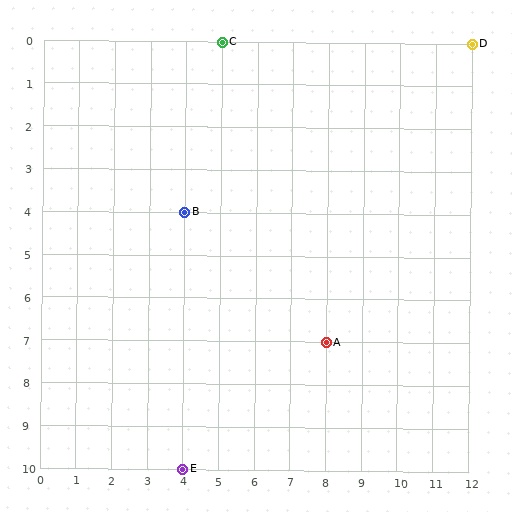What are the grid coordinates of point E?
Point E is at grid coordinates (4, 10).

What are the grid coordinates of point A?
Point A is at grid coordinates (8, 7).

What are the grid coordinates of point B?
Point B is at grid coordinates (4, 4).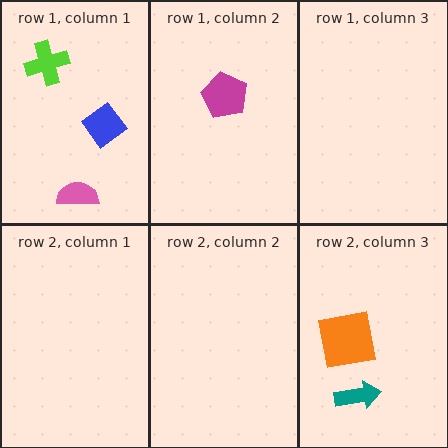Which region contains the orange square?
The row 2, column 3 region.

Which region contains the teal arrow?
The row 2, column 3 region.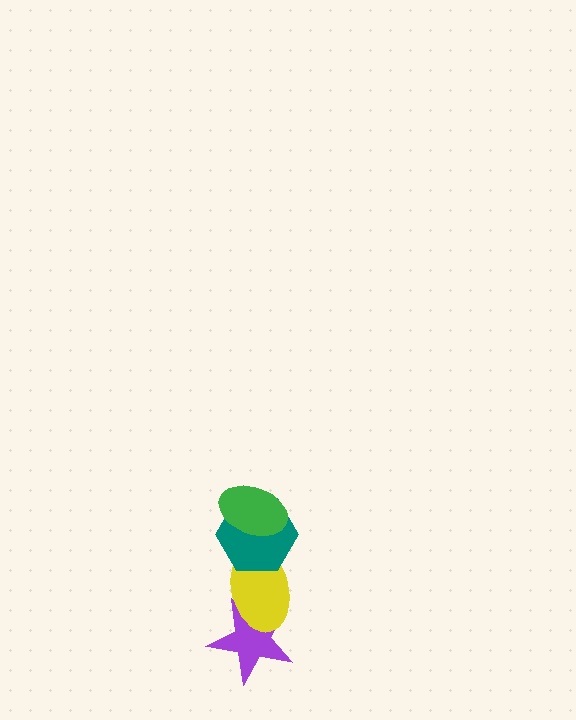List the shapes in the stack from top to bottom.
From top to bottom: the green ellipse, the teal hexagon, the yellow ellipse, the purple star.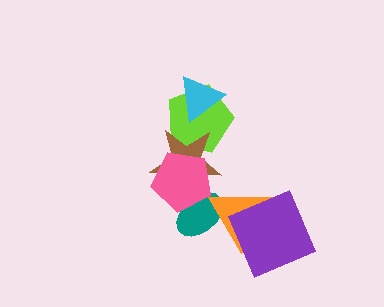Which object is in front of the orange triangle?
The purple square is in front of the orange triangle.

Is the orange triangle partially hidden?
Yes, it is partially covered by another shape.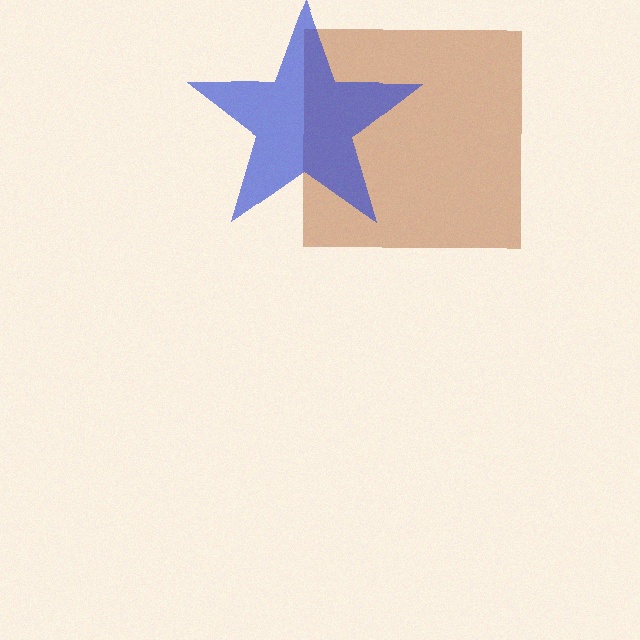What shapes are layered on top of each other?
The layered shapes are: a brown square, a blue star.